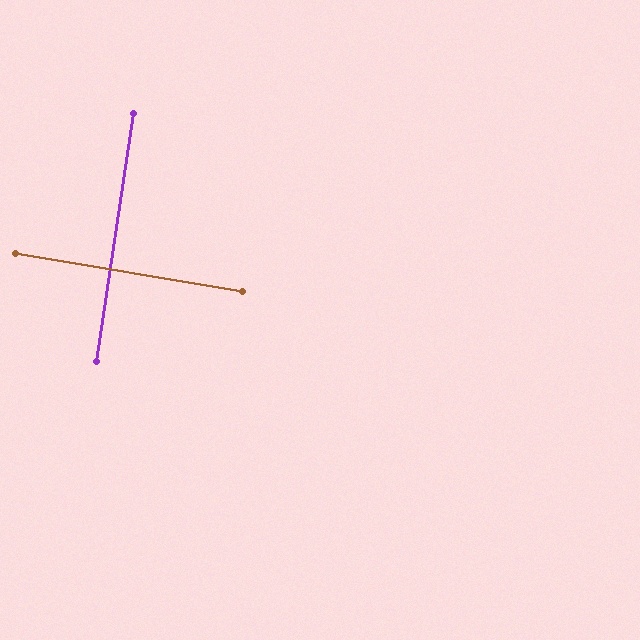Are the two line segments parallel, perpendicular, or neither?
Perpendicular — they meet at approximately 89°.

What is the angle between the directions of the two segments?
Approximately 89 degrees.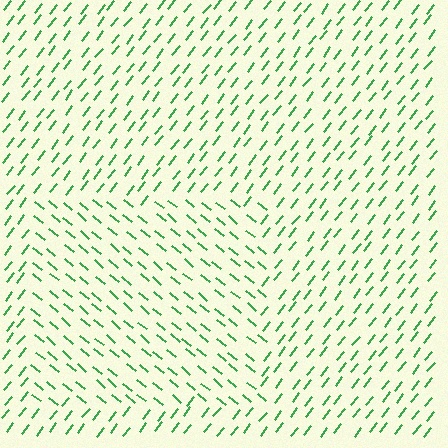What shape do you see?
I see a rectangle.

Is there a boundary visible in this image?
Yes, there is a texture boundary formed by a change in line orientation.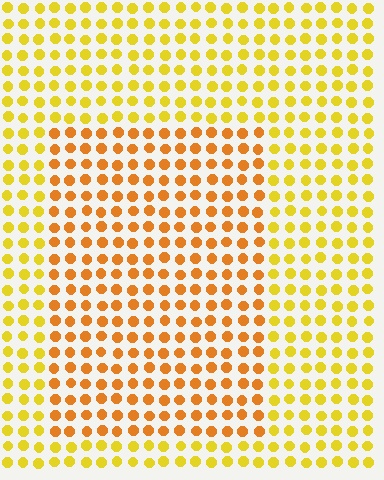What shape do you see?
I see a rectangle.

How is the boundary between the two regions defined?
The boundary is defined purely by a slight shift in hue (about 26 degrees). Spacing, size, and orientation are identical on both sides.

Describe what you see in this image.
The image is filled with small yellow elements in a uniform arrangement. A rectangle-shaped region is visible where the elements are tinted to a slightly different hue, forming a subtle color boundary.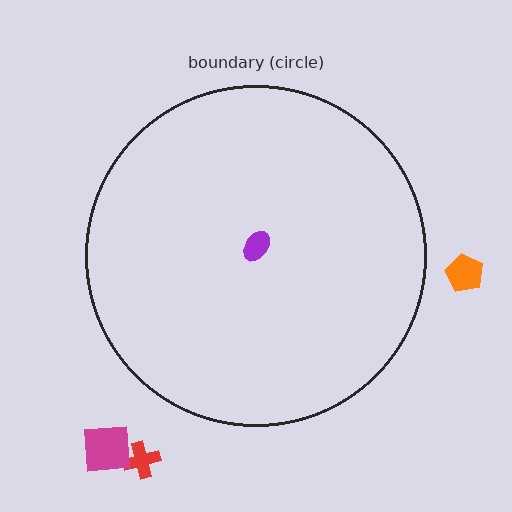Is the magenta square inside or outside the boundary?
Outside.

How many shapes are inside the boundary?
1 inside, 3 outside.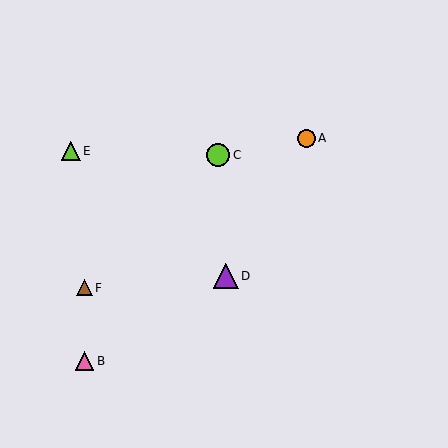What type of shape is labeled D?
Shape D is a purple triangle.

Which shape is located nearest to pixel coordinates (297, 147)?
The orange circle (labeled A) at (306, 138) is nearest to that location.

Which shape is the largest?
The purple triangle (labeled D) is the largest.